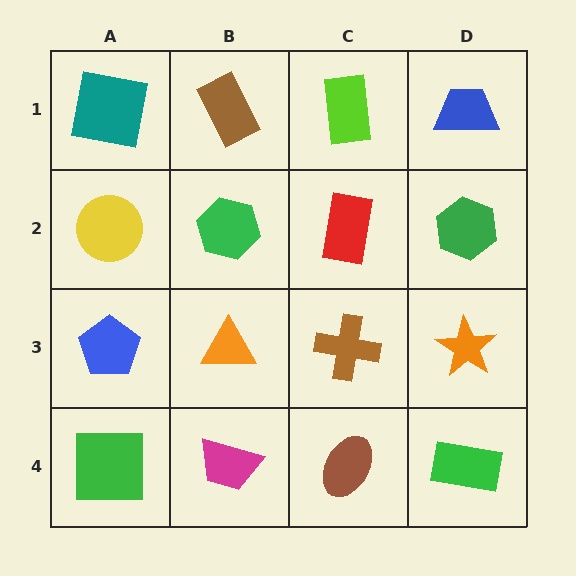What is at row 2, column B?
A green hexagon.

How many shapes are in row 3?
4 shapes.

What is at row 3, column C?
A brown cross.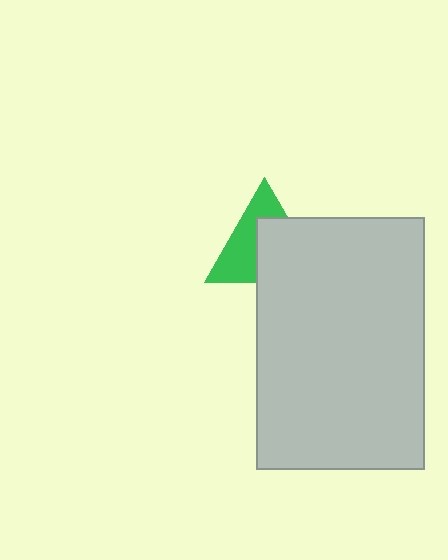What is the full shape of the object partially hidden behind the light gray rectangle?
The partially hidden object is a green triangle.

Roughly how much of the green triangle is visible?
About half of it is visible (roughly 48%).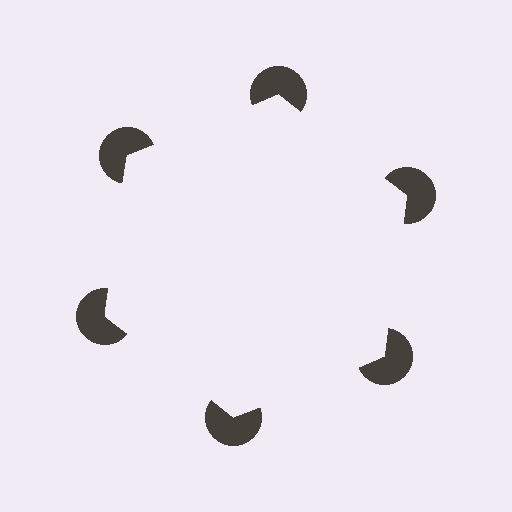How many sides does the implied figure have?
6 sides.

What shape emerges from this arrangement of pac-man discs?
An illusory hexagon — its edges are inferred from the aligned wedge cuts in the pac-man discs, not physically drawn.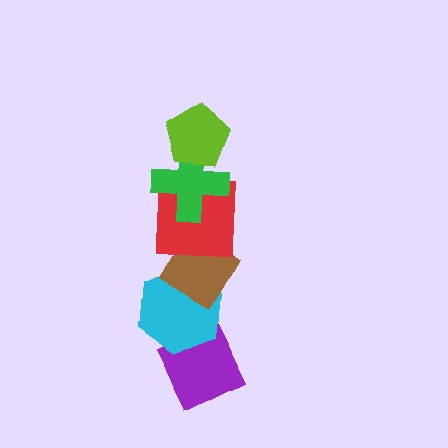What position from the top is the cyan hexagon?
The cyan hexagon is 5th from the top.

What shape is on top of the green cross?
The lime pentagon is on top of the green cross.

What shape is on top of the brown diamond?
The red square is on top of the brown diamond.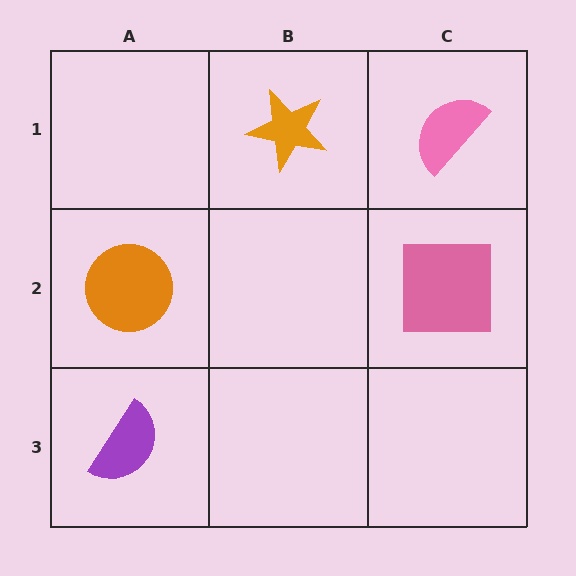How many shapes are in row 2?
2 shapes.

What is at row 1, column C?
A pink semicircle.